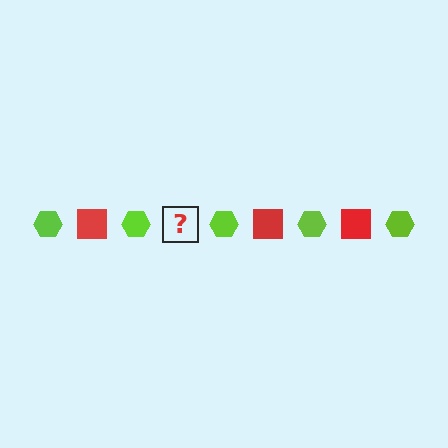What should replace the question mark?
The question mark should be replaced with a red square.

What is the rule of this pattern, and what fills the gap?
The rule is that the pattern alternates between lime hexagon and red square. The gap should be filled with a red square.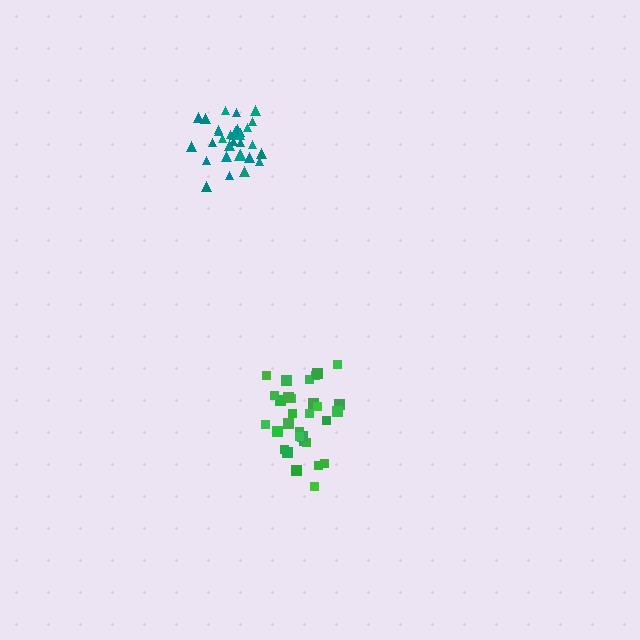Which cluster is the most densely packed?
Teal.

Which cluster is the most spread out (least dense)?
Green.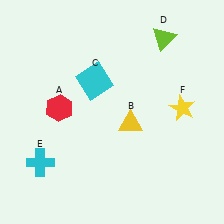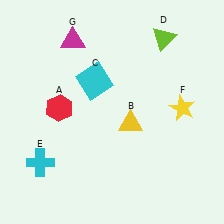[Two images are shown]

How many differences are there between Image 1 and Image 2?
There is 1 difference between the two images.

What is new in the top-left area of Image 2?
A magenta triangle (G) was added in the top-left area of Image 2.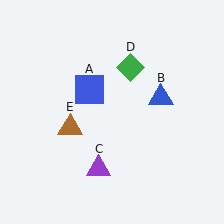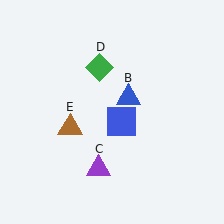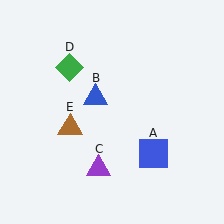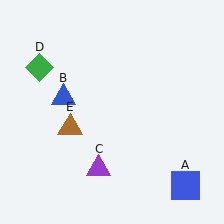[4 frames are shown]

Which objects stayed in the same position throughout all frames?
Purple triangle (object C) and brown triangle (object E) remained stationary.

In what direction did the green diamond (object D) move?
The green diamond (object D) moved left.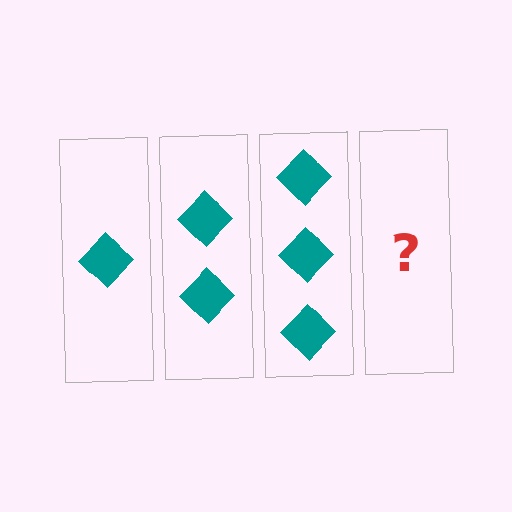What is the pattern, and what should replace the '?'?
The pattern is that each step adds one more diamond. The '?' should be 4 diamonds.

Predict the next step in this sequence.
The next step is 4 diamonds.